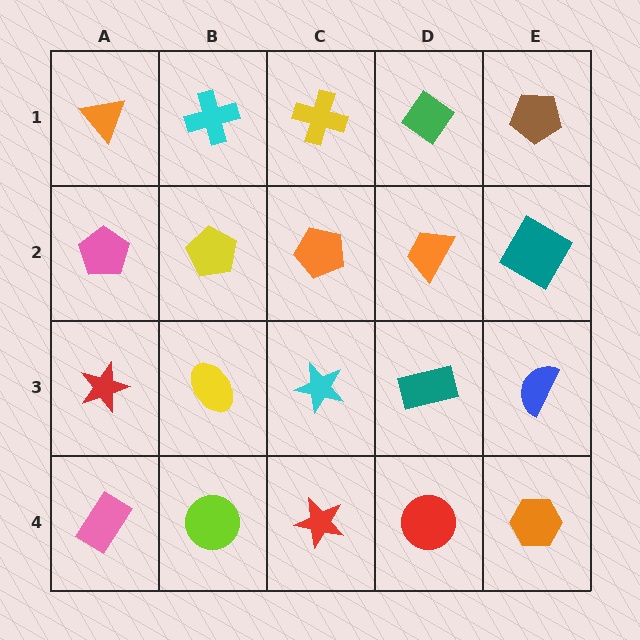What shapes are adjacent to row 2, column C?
A yellow cross (row 1, column C), a cyan star (row 3, column C), a yellow pentagon (row 2, column B), an orange trapezoid (row 2, column D).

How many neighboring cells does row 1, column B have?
3.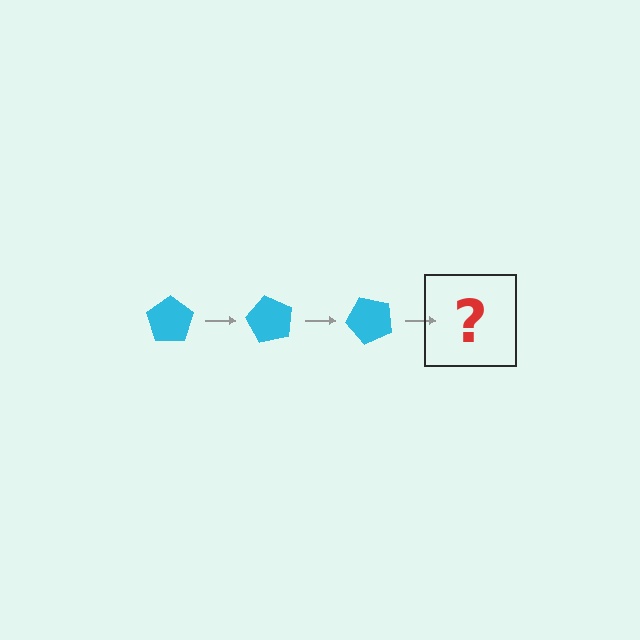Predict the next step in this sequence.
The next step is a cyan pentagon rotated 180 degrees.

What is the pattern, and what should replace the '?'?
The pattern is that the pentagon rotates 60 degrees each step. The '?' should be a cyan pentagon rotated 180 degrees.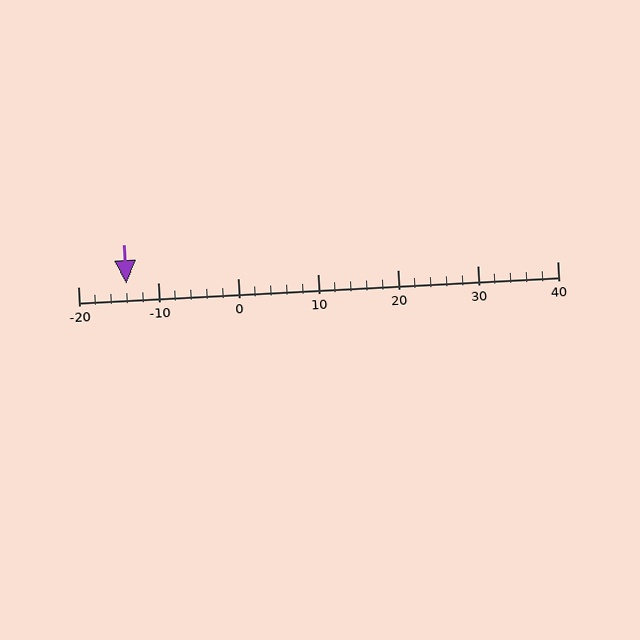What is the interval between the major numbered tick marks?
The major tick marks are spaced 10 units apart.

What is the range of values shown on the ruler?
The ruler shows values from -20 to 40.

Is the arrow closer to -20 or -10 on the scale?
The arrow is closer to -10.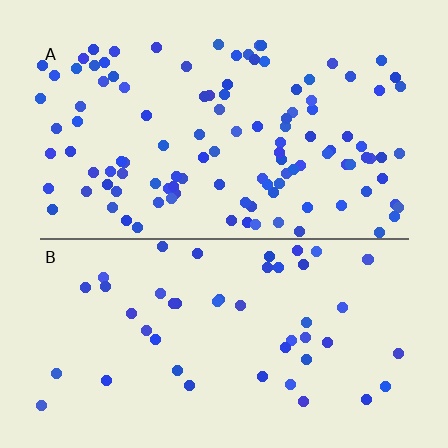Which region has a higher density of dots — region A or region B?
A (the top).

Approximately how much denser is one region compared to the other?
Approximately 2.3× — region A over region B.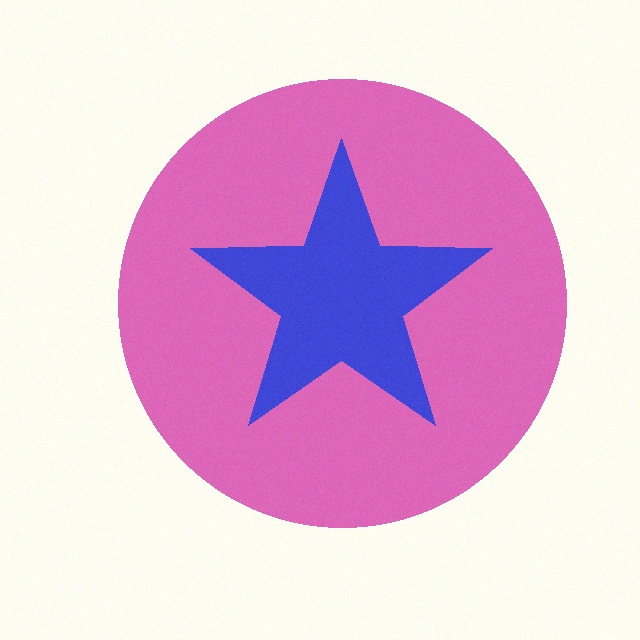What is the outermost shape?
The pink circle.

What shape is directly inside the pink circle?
The blue star.